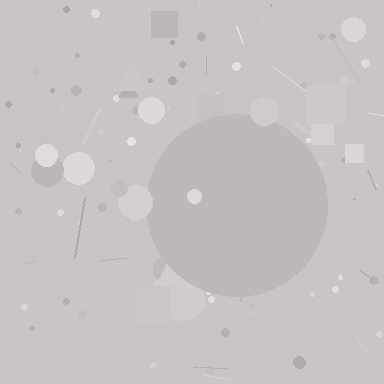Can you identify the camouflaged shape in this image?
The camouflaged shape is a circle.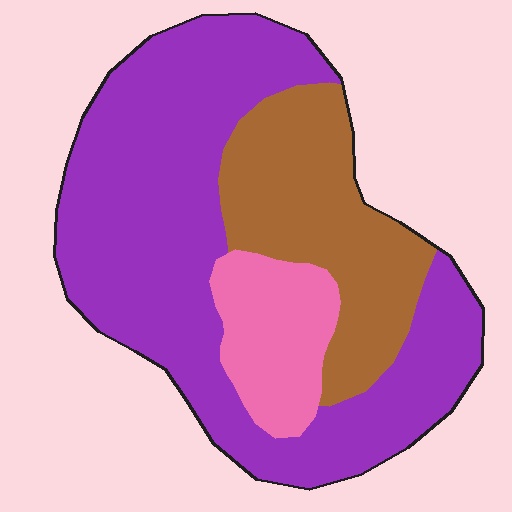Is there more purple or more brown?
Purple.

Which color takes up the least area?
Pink, at roughly 15%.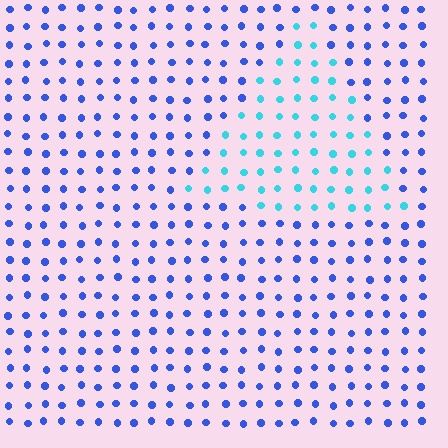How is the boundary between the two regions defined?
The boundary is defined purely by a slight shift in hue (about 44 degrees). Spacing, size, and orientation are identical on both sides.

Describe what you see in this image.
The image is filled with small blue elements in a uniform arrangement. A triangle-shaped region is visible where the elements are tinted to a slightly different hue, forming a subtle color boundary.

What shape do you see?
I see a triangle.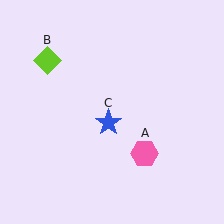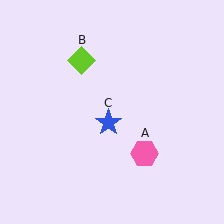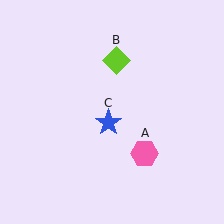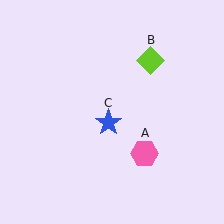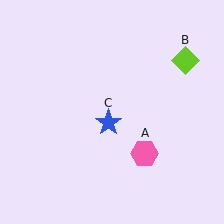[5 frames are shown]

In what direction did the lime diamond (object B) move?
The lime diamond (object B) moved right.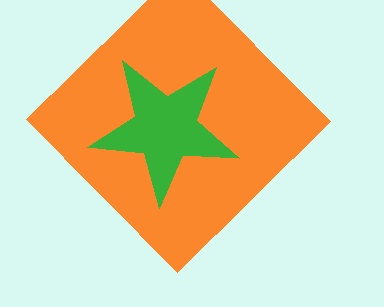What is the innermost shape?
The green star.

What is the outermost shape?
The orange diamond.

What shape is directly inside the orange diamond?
The green star.